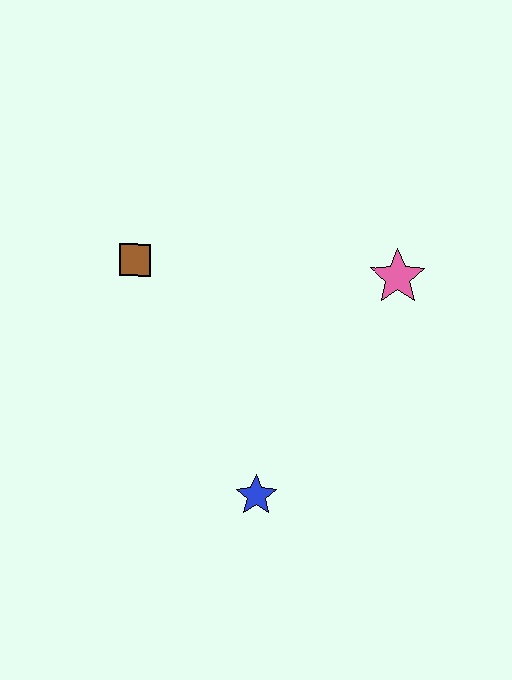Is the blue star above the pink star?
No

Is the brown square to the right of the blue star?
No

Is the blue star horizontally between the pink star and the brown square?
Yes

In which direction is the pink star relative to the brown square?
The pink star is to the right of the brown square.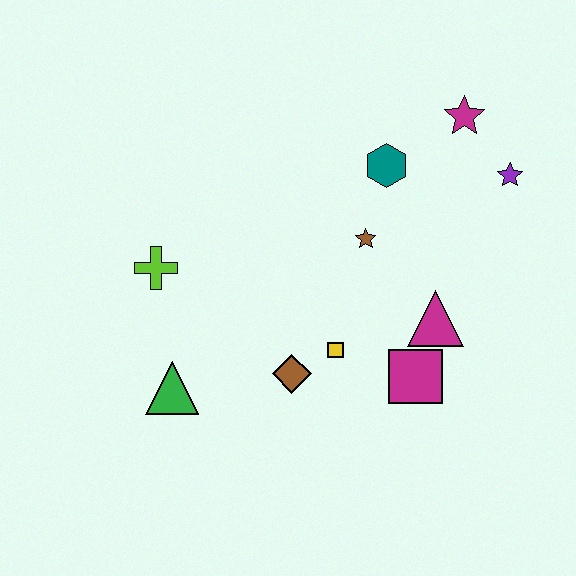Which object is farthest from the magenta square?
The lime cross is farthest from the magenta square.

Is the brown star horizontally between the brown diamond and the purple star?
Yes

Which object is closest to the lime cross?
The green triangle is closest to the lime cross.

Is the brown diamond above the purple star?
No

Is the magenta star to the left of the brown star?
No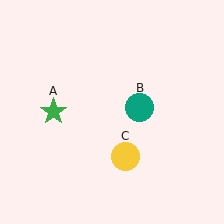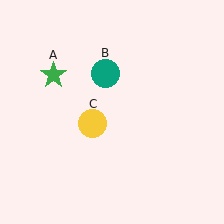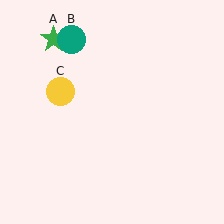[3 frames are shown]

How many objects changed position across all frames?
3 objects changed position: green star (object A), teal circle (object B), yellow circle (object C).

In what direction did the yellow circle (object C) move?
The yellow circle (object C) moved up and to the left.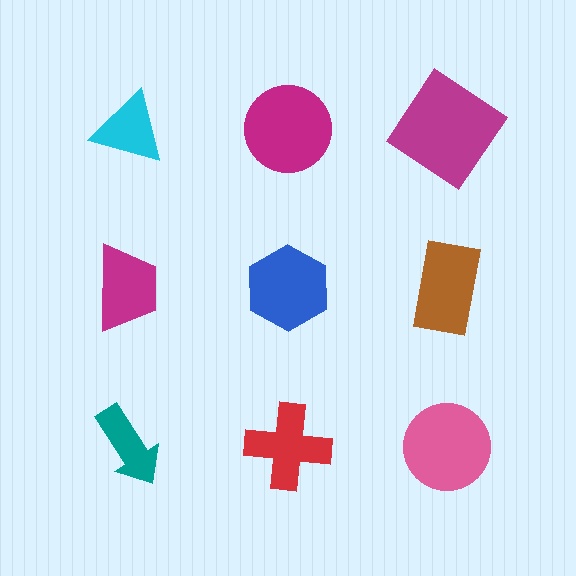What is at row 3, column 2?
A red cross.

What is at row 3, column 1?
A teal arrow.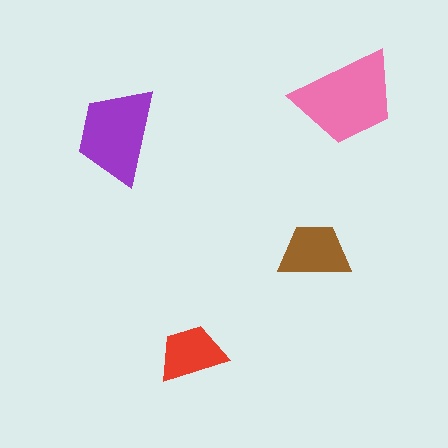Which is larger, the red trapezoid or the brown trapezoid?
The brown one.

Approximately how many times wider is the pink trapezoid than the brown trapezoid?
About 1.5 times wider.